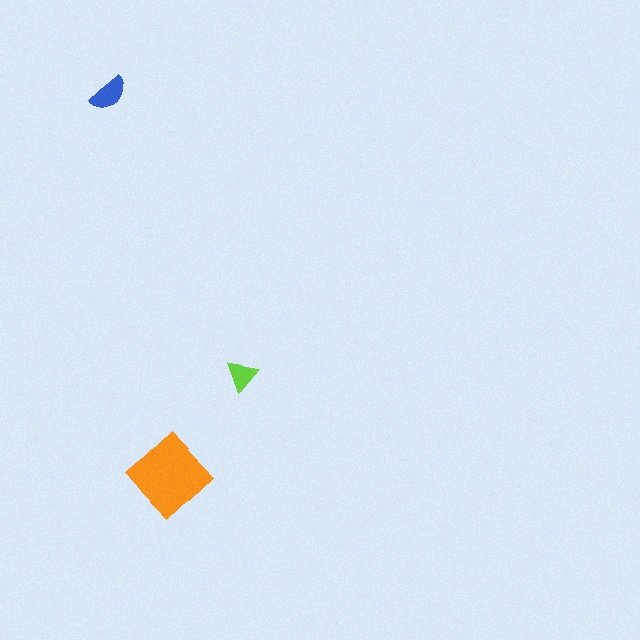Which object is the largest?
The orange diamond.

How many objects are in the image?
There are 3 objects in the image.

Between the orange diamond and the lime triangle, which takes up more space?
The orange diamond.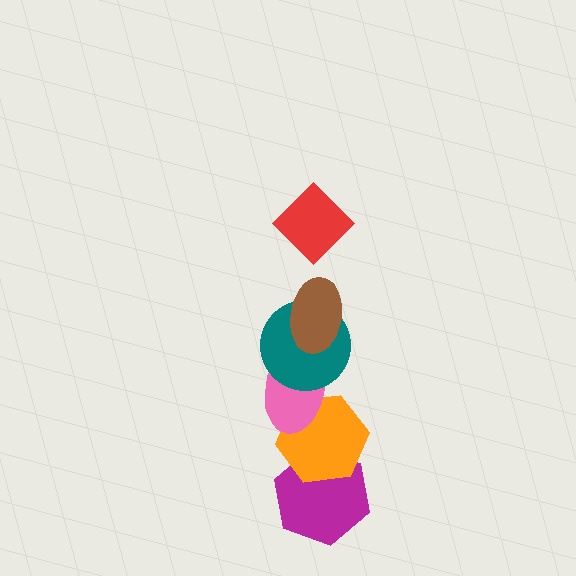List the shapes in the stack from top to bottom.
From top to bottom: the red diamond, the brown ellipse, the teal circle, the pink ellipse, the orange hexagon, the magenta hexagon.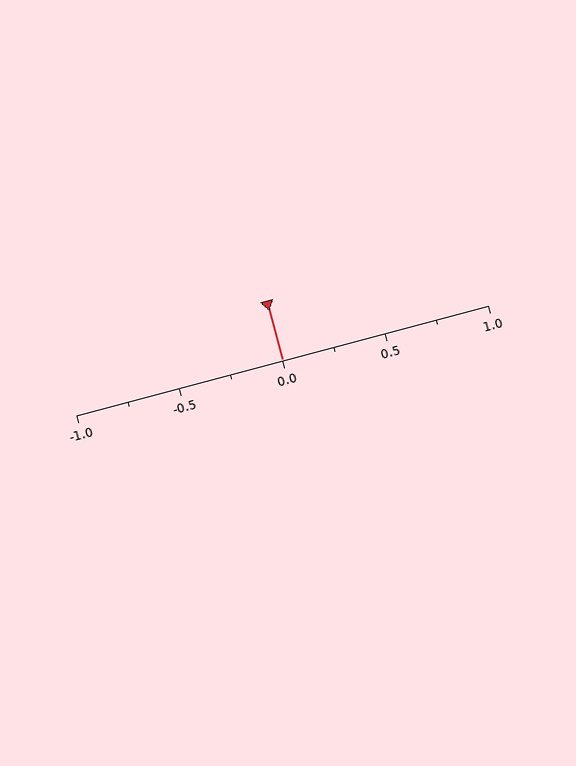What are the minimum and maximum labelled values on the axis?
The axis runs from -1.0 to 1.0.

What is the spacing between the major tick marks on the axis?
The major ticks are spaced 0.5 apart.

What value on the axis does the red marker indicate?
The marker indicates approximately 0.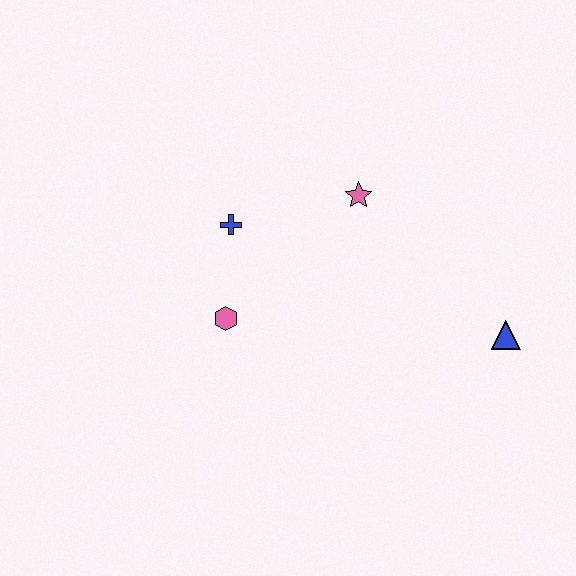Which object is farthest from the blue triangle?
The blue cross is farthest from the blue triangle.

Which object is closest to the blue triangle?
The pink star is closest to the blue triangle.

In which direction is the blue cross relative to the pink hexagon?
The blue cross is above the pink hexagon.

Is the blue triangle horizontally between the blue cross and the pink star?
No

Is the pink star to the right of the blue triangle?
No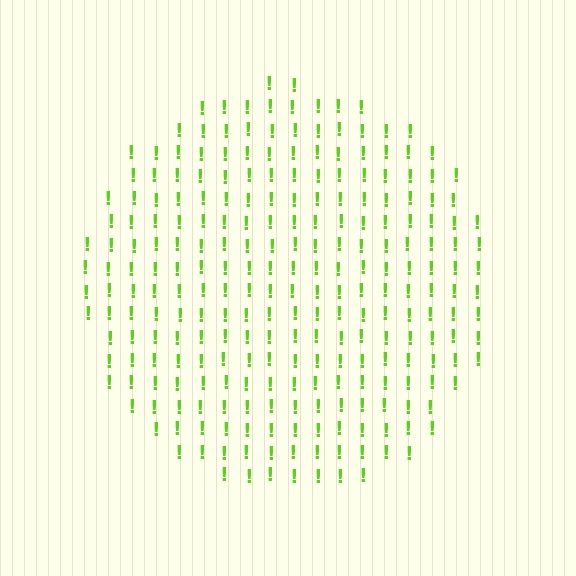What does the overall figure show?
The overall figure shows a circle.